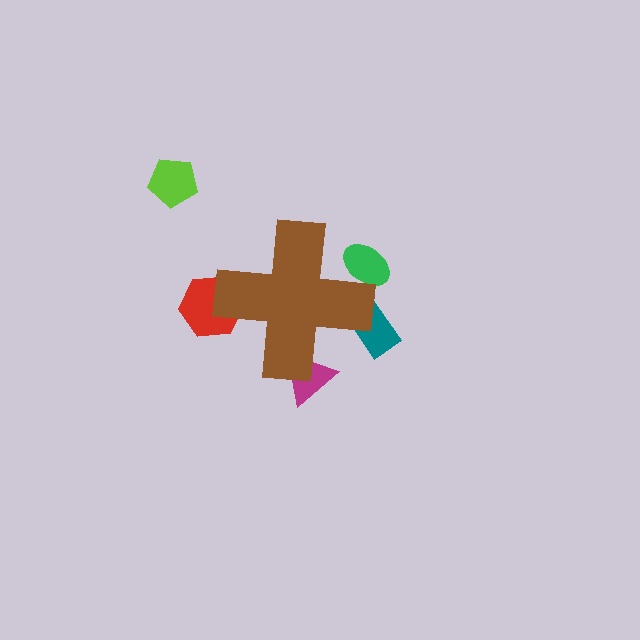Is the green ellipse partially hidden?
Yes, the green ellipse is partially hidden behind the brown cross.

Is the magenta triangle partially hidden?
Yes, the magenta triangle is partially hidden behind the brown cross.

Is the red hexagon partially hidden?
Yes, the red hexagon is partially hidden behind the brown cross.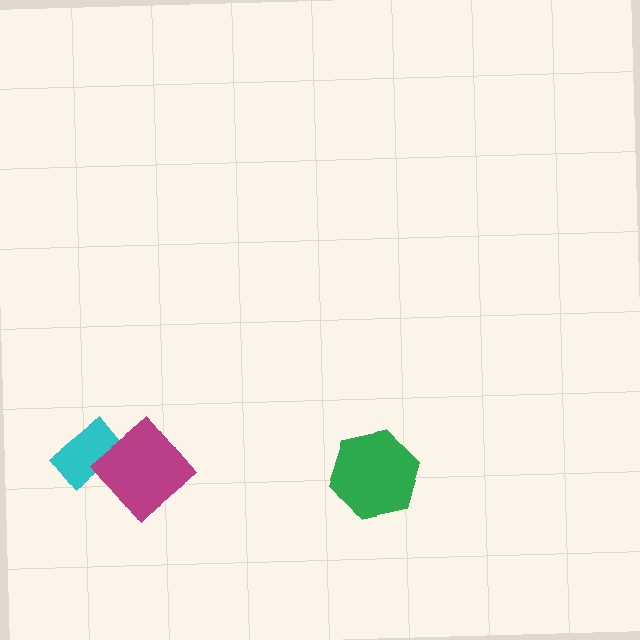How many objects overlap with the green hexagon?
0 objects overlap with the green hexagon.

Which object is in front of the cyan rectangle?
The magenta diamond is in front of the cyan rectangle.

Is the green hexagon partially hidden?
No, no other shape covers it.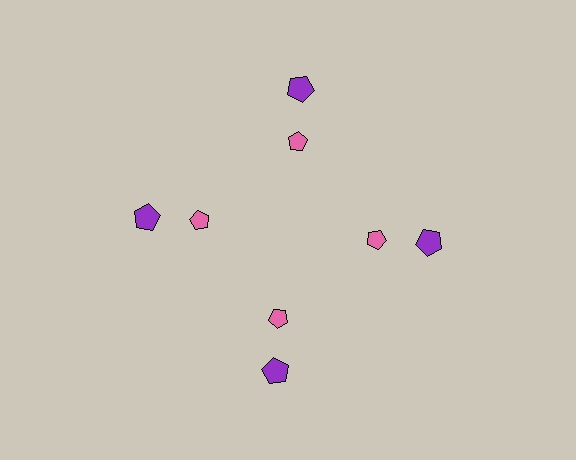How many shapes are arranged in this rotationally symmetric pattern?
There are 8 shapes, arranged in 4 groups of 2.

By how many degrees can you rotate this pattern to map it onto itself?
The pattern maps onto itself every 90 degrees of rotation.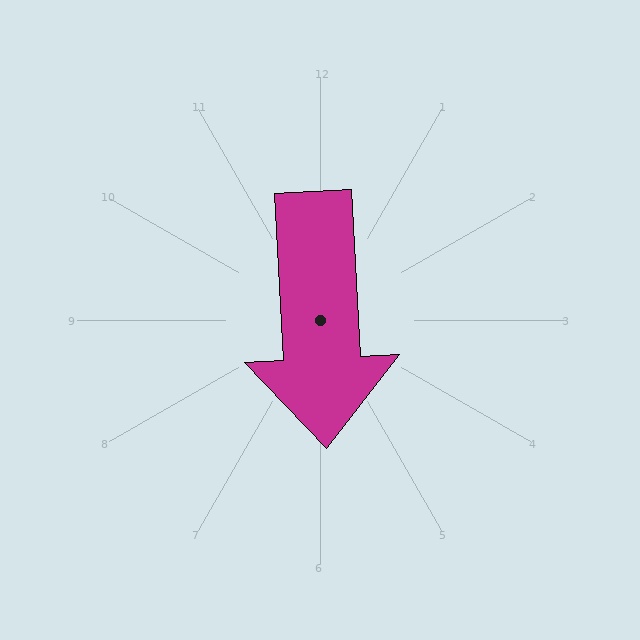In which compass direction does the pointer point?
South.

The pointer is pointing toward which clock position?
Roughly 6 o'clock.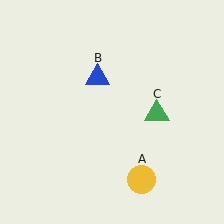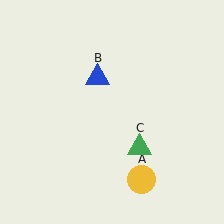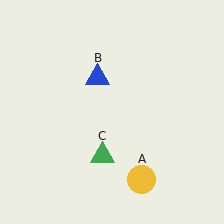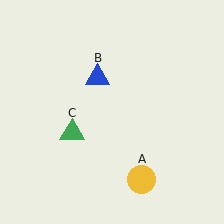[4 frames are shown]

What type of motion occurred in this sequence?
The green triangle (object C) rotated clockwise around the center of the scene.